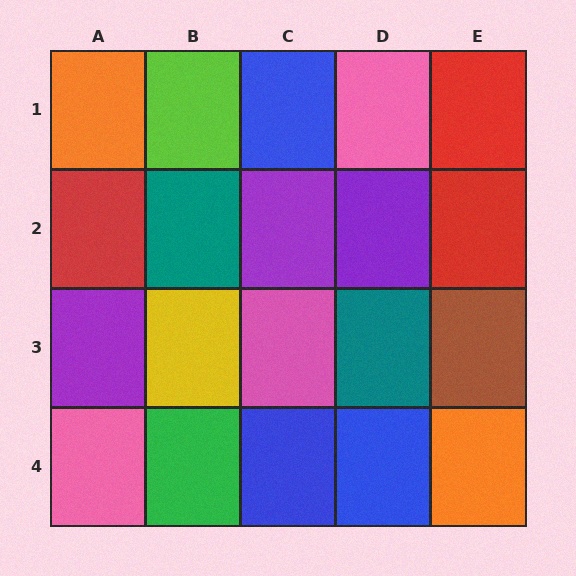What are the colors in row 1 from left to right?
Orange, lime, blue, pink, red.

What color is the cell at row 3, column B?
Yellow.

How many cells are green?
1 cell is green.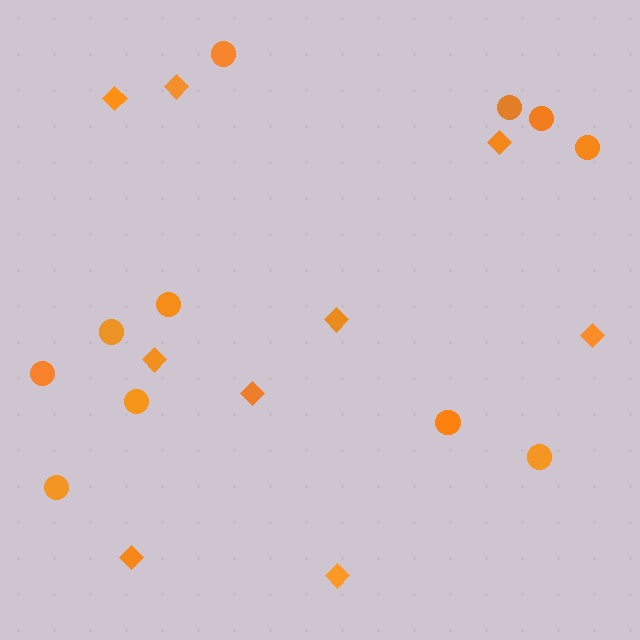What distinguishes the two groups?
There are 2 groups: one group of circles (11) and one group of diamonds (9).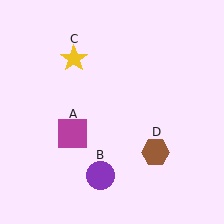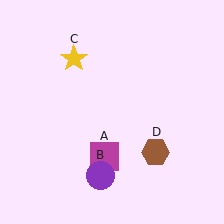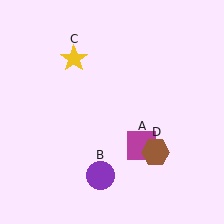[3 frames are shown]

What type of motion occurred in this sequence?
The magenta square (object A) rotated counterclockwise around the center of the scene.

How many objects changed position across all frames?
1 object changed position: magenta square (object A).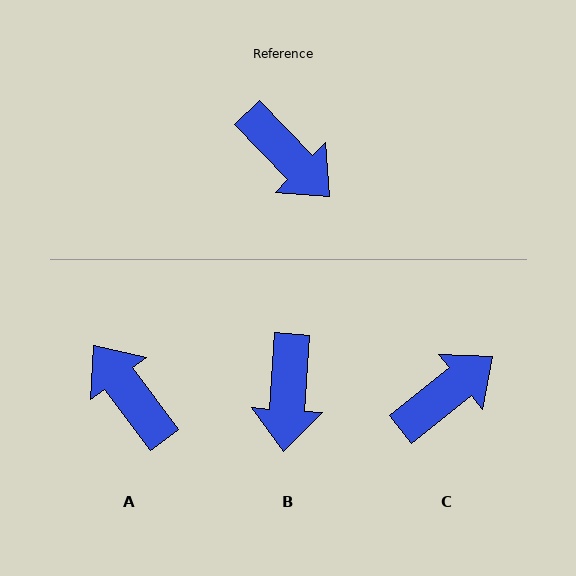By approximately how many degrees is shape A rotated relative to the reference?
Approximately 173 degrees counter-clockwise.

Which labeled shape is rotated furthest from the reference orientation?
A, about 173 degrees away.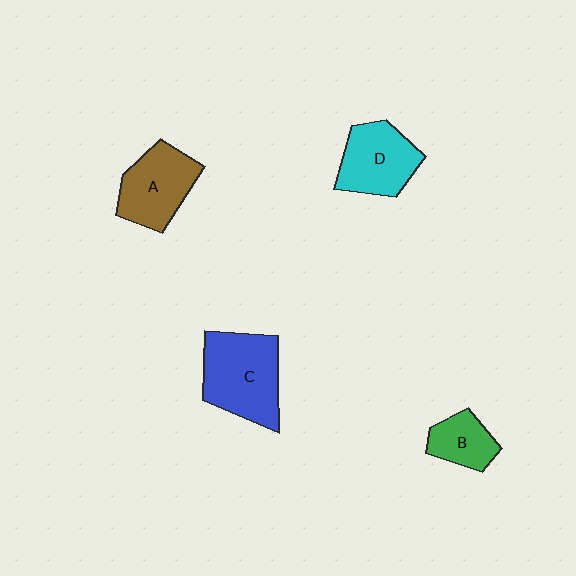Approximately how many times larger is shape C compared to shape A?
Approximately 1.3 times.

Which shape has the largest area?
Shape C (blue).